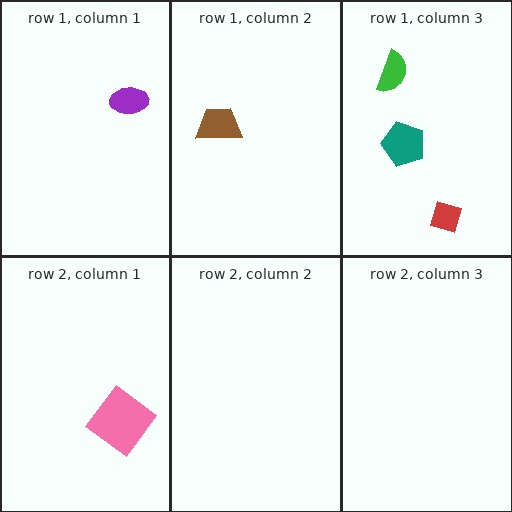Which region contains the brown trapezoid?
The row 1, column 2 region.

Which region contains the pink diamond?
The row 2, column 1 region.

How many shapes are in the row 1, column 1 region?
1.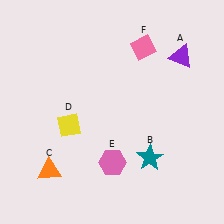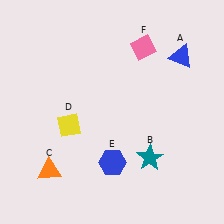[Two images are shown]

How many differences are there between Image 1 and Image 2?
There are 2 differences between the two images.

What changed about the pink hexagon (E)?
In Image 1, E is pink. In Image 2, it changed to blue.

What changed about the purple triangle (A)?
In Image 1, A is purple. In Image 2, it changed to blue.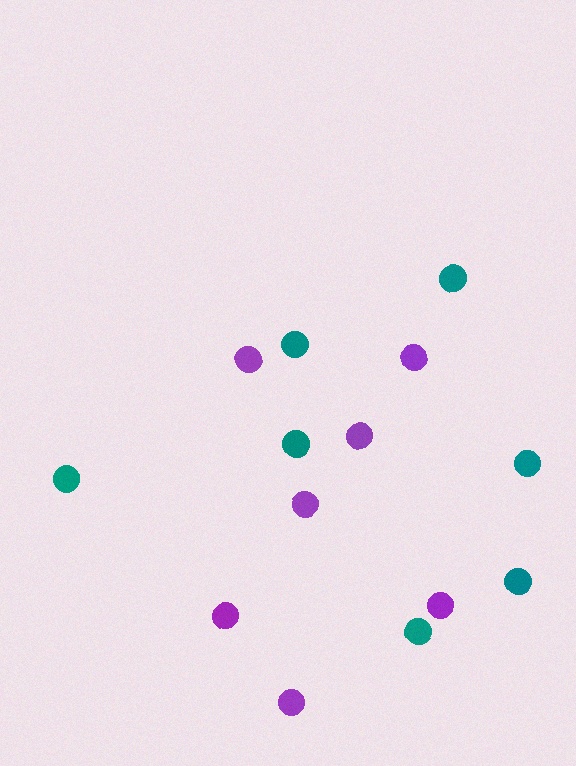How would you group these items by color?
There are 2 groups: one group of purple circles (7) and one group of teal circles (7).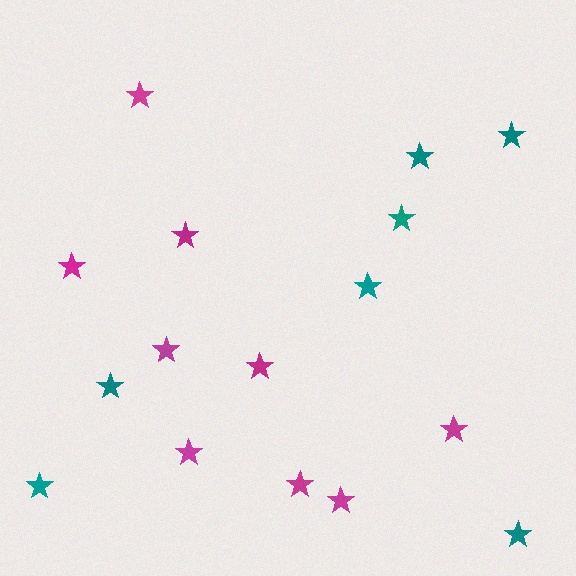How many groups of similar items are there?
There are 2 groups: one group of magenta stars (9) and one group of teal stars (7).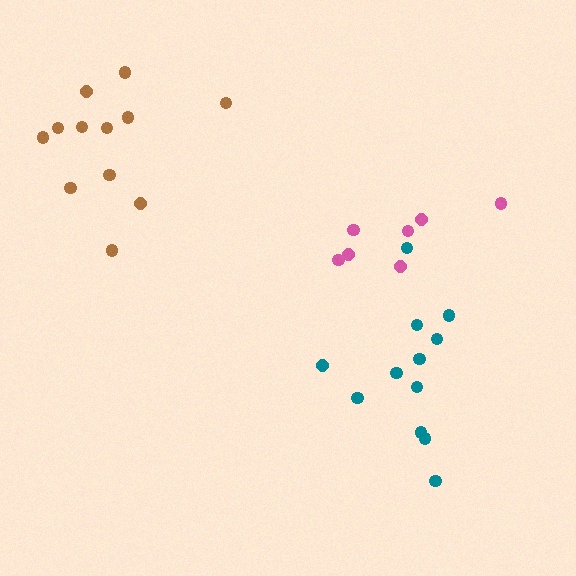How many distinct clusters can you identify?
There are 3 distinct clusters.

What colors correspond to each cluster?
The clusters are colored: teal, pink, brown.